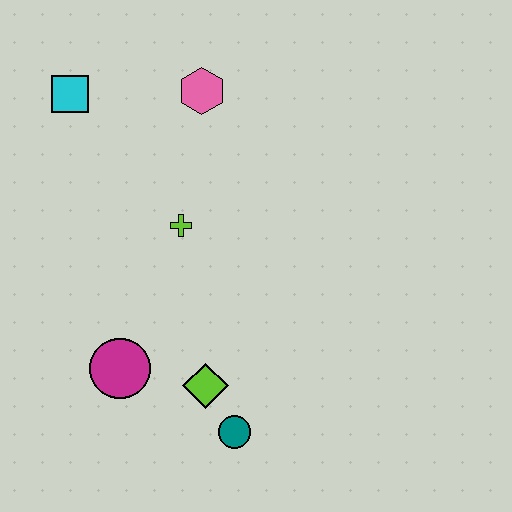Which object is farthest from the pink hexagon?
The teal circle is farthest from the pink hexagon.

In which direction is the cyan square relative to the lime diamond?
The cyan square is above the lime diamond.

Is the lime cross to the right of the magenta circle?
Yes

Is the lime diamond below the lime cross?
Yes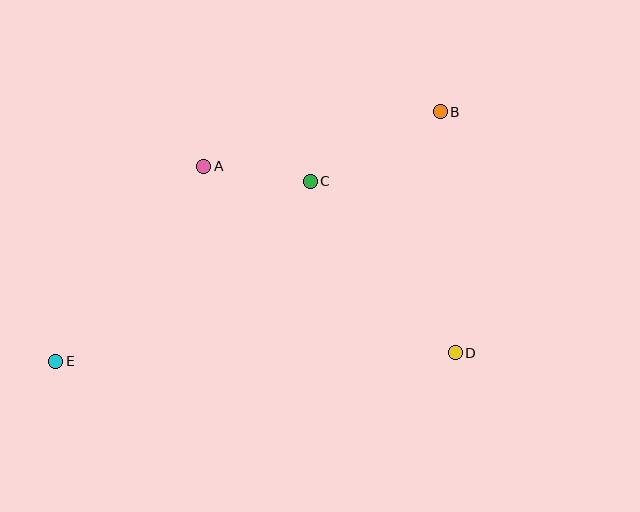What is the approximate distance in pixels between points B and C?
The distance between B and C is approximately 148 pixels.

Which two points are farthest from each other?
Points B and E are farthest from each other.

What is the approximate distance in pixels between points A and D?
The distance between A and D is approximately 313 pixels.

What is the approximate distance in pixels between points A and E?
The distance between A and E is approximately 245 pixels.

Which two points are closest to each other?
Points A and C are closest to each other.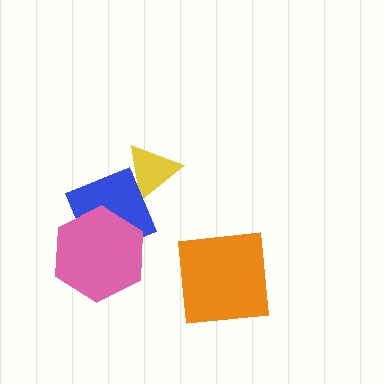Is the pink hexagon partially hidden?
No, no other shape covers it.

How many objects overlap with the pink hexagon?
1 object overlaps with the pink hexagon.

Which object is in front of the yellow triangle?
The blue diamond is in front of the yellow triangle.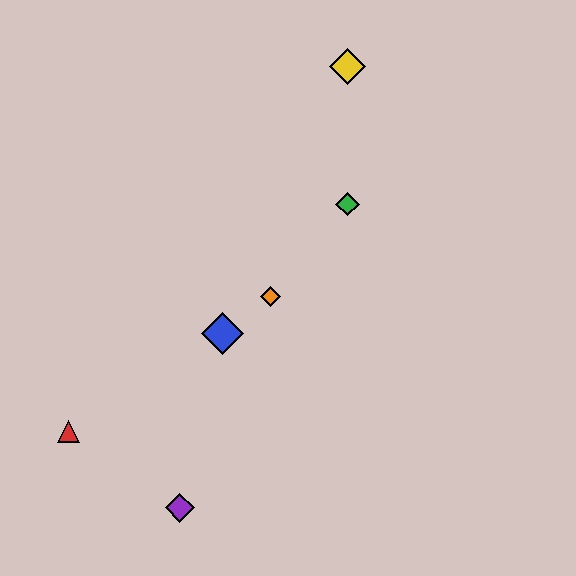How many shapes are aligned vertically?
2 shapes (the green diamond, the yellow diamond) are aligned vertically.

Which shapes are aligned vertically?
The green diamond, the yellow diamond are aligned vertically.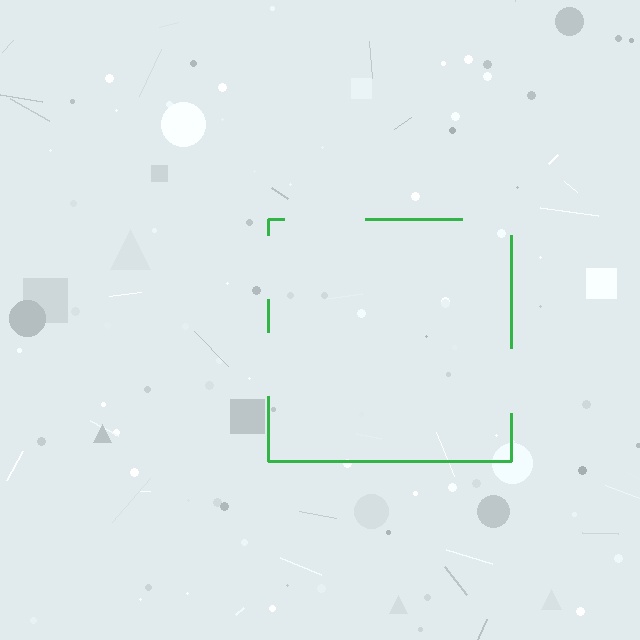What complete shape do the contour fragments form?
The contour fragments form a square.